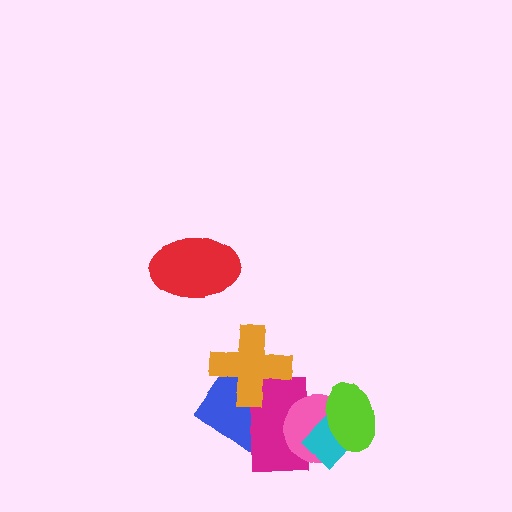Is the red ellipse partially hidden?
No, no other shape covers it.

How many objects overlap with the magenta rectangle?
5 objects overlap with the magenta rectangle.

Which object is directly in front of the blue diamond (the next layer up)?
The magenta rectangle is directly in front of the blue diamond.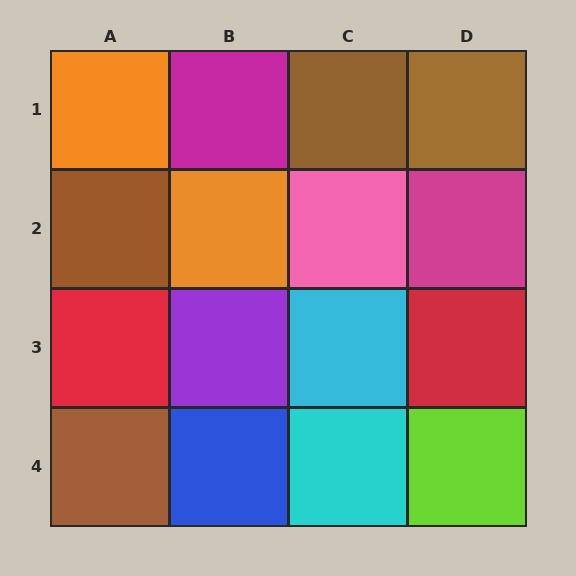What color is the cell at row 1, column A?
Orange.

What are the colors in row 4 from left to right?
Brown, blue, cyan, lime.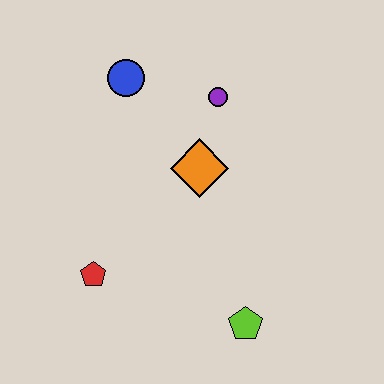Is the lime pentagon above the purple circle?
No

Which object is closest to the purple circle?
The orange diamond is closest to the purple circle.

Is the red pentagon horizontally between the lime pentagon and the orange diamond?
No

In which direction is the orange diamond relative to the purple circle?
The orange diamond is below the purple circle.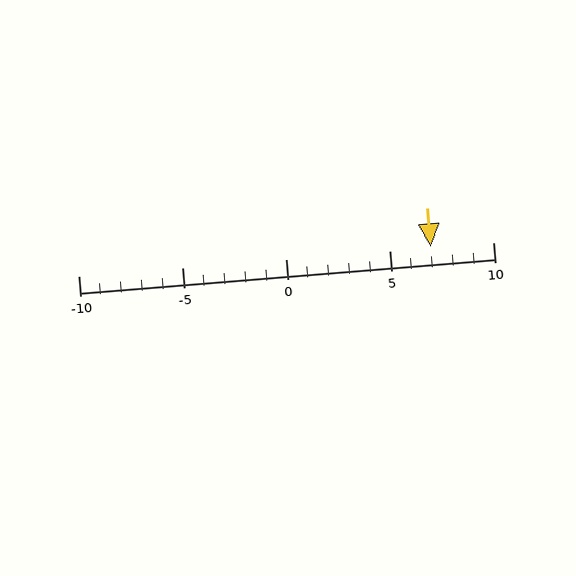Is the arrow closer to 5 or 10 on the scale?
The arrow is closer to 5.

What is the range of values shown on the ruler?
The ruler shows values from -10 to 10.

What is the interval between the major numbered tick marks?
The major tick marks are spaced 5 units apart.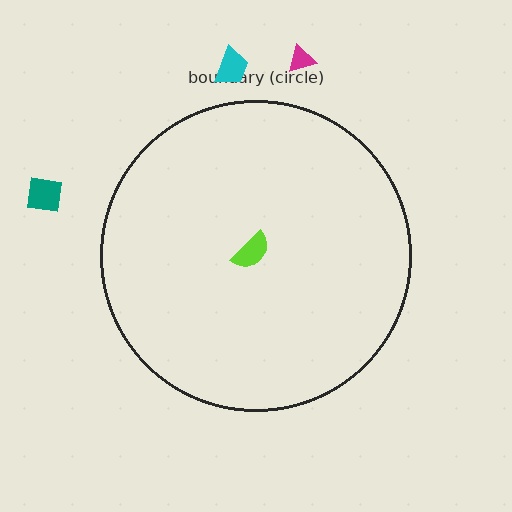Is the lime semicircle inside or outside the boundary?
Inside.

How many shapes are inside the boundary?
1 inside, 3 outside.